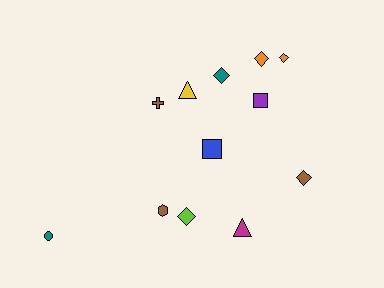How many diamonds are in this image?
There are 5 diamonds.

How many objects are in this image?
There are 12 objects.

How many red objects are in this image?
There are no red objects.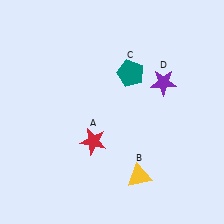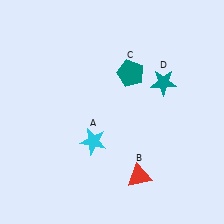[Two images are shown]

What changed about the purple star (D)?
In Image 1, D is purple. In Image 2, it changed to teal.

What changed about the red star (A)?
In Image 1, A is red. In Image 2, it changed to cyan.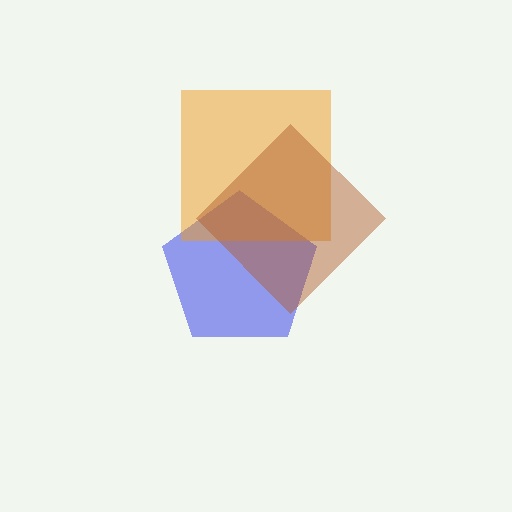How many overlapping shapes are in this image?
There are 3 overlapping shapes in the image.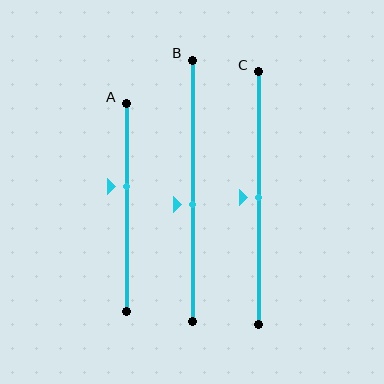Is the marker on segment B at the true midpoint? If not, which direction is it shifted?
No, the marker on segment B is shifted downward by about 5% of the segment length.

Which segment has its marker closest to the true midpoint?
Segment C has its marker closest to the true midpoint.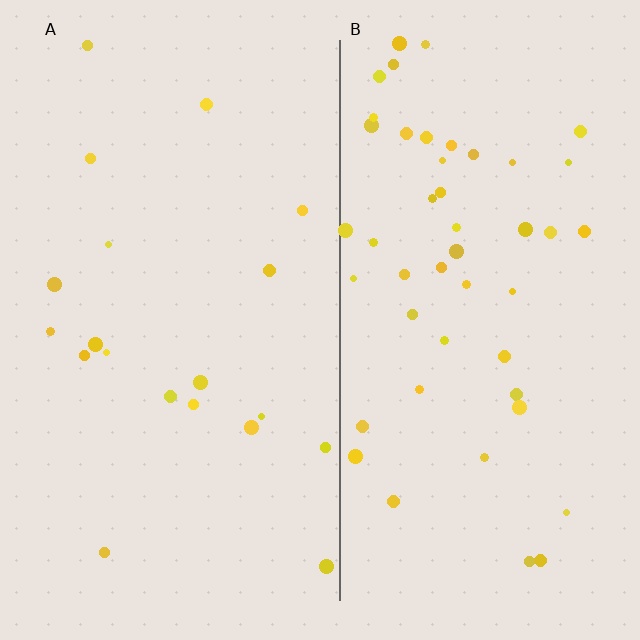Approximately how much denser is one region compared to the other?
Approximately 2.6× — region B over region A.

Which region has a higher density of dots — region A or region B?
B (the right).